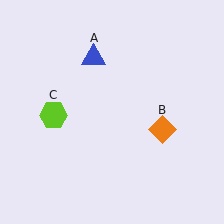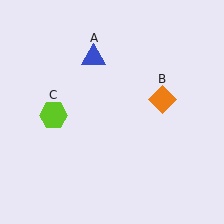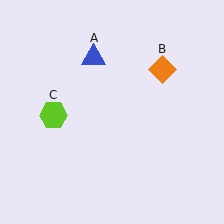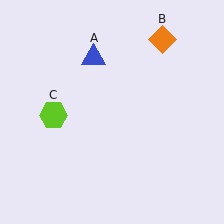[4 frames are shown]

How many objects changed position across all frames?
1 object changed position: orange diamond (object B).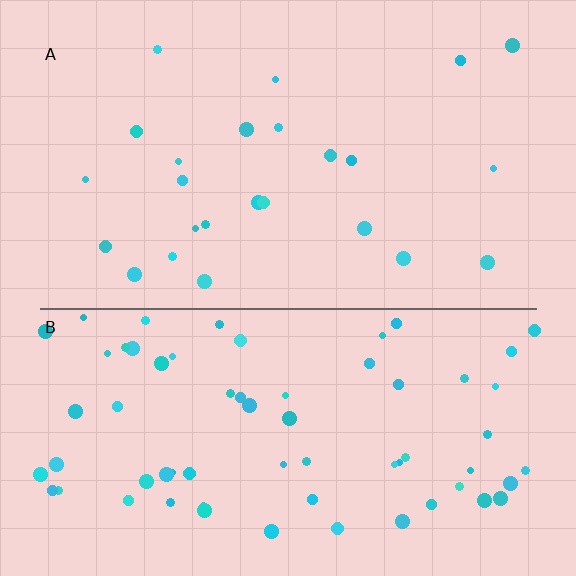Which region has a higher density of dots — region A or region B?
B (the bottom).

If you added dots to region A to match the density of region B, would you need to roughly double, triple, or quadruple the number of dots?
Approximately triple.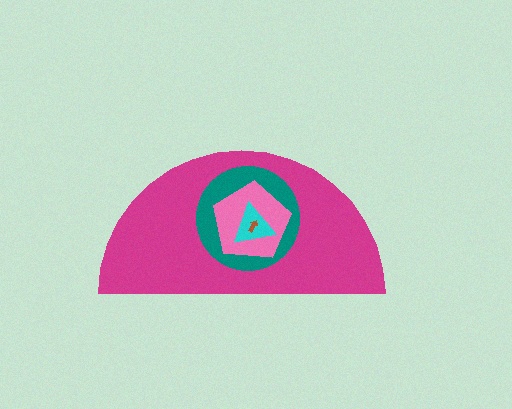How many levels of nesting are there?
5.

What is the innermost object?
The brown arrow.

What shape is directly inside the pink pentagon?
The cyan triangle.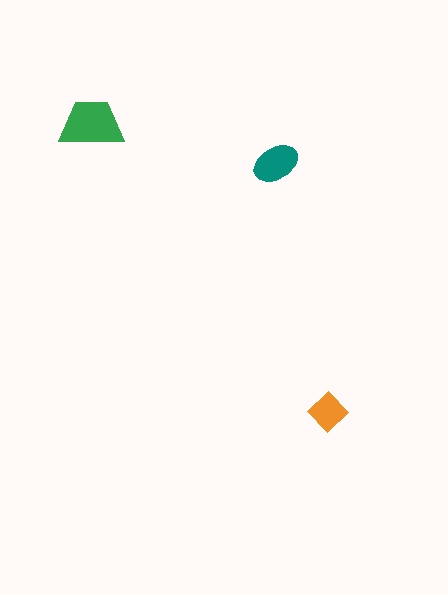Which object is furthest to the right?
The orange diamond is rightmost.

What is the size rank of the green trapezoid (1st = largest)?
1st.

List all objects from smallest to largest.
The orange diamond, the teal ellipse, the green trapezoid.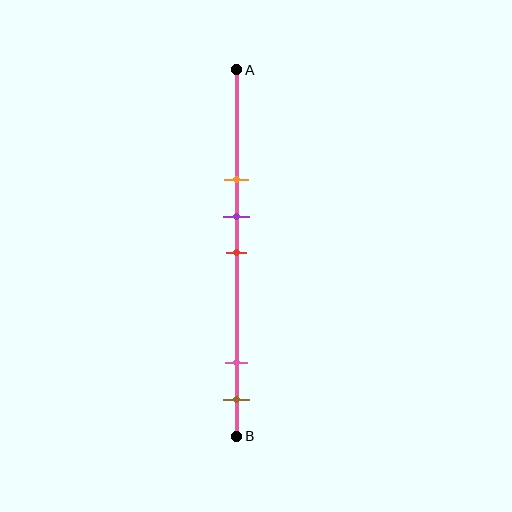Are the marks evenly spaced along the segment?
No, the marks are not evenly spaced.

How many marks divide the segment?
There are 5 marks dividing the segment.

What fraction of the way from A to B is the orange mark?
The orange mark is approximately 30% (0.3) of the way from A to B.